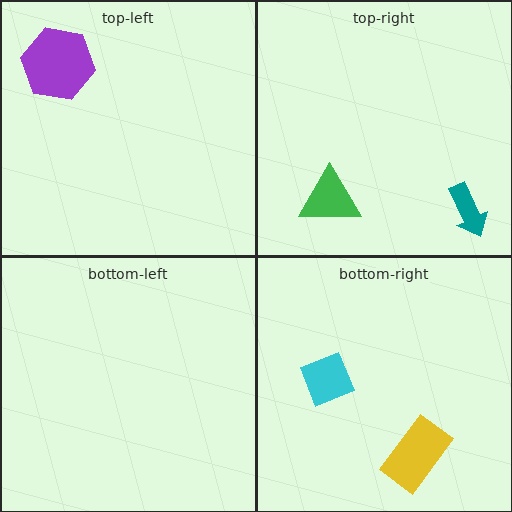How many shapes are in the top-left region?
1.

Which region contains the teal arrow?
The top-right region.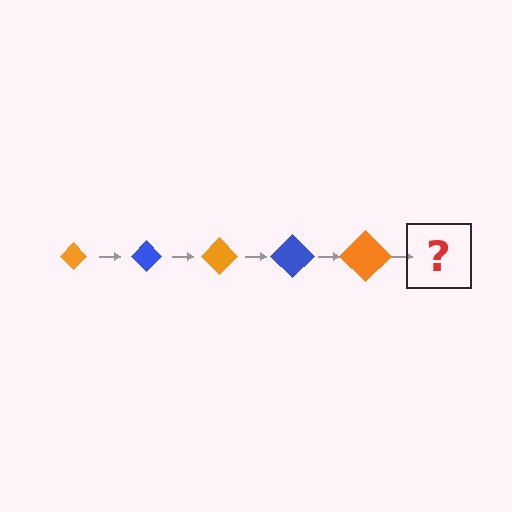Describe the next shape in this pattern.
It should be a blue diamond, larger than the previous one.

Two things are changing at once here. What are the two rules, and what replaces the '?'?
The two rules are that the diamond grows larger each step and the color cycles through orange and blue. The '?' should be a blue diamond, larger than the previous one.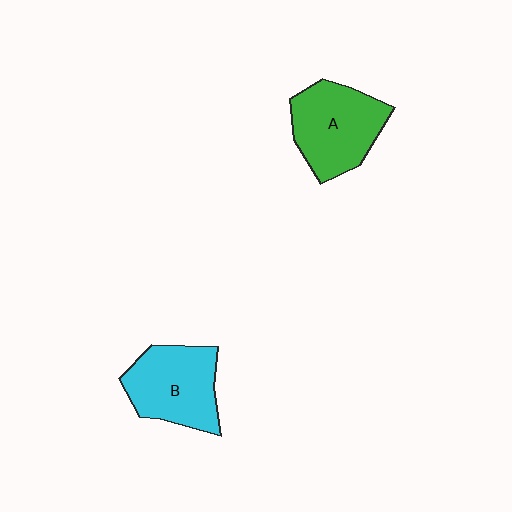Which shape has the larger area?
Shape A (green).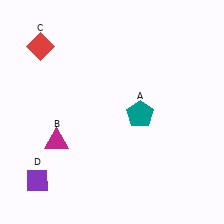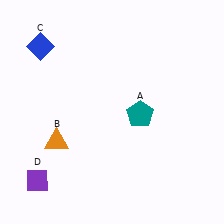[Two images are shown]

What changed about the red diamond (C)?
In Image 1, C is red. In Image 2, it changed to blue.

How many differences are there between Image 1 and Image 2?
There are 2 differences between the two images.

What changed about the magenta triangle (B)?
In Image 1, B is magenta. In Image 2, it changed to orange.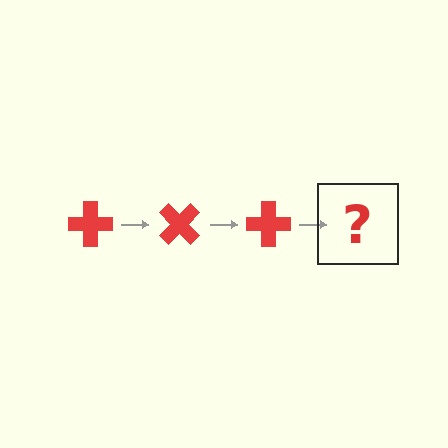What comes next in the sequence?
The next element should be a red cross rotated 135 degrees.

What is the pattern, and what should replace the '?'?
The pattern is that the cross rotates 45 degrees each step. The '?' should be a red cross rotated 135 degrees.